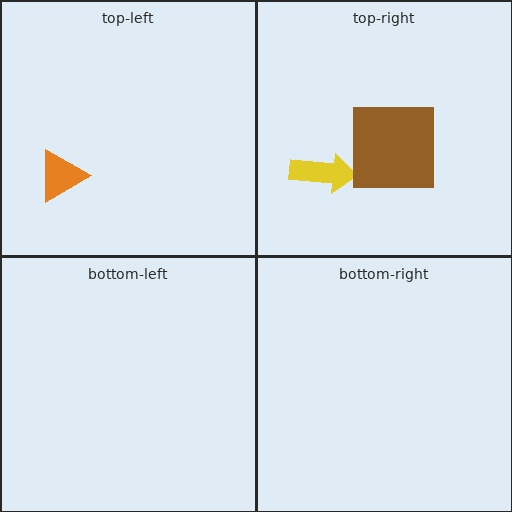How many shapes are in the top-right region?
2.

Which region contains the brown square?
The top-right region.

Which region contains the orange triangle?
The top-left region.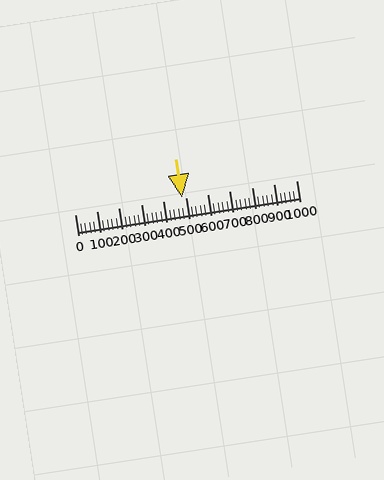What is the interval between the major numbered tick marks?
The major tick marks are spaced 100 units apart.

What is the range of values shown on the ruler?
The ruler shows values from 0 to 1000.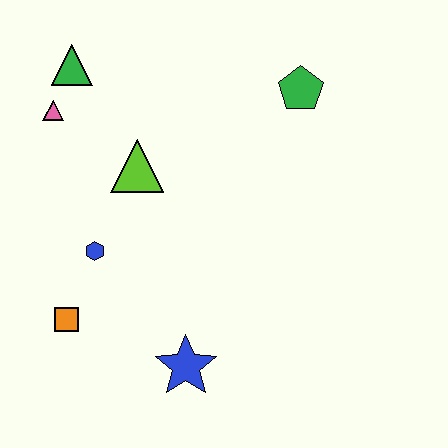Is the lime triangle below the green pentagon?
Yes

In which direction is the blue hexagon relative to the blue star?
The blue hexagon is above the blue star.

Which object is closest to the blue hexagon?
The orange square is closest to the blue hexagon.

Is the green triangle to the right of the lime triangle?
No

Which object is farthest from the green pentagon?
The orange square is farthest from the green pentagon.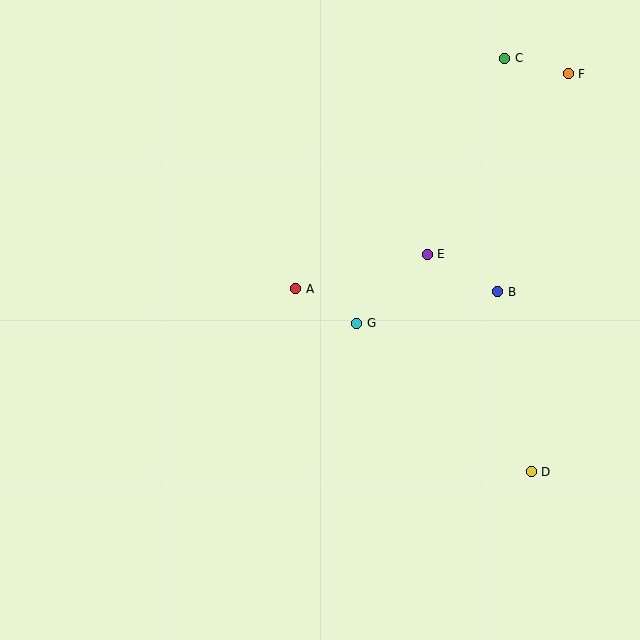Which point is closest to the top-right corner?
Point F is closest to the top-right corner.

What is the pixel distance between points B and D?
The distance between B and D is 183 pixels.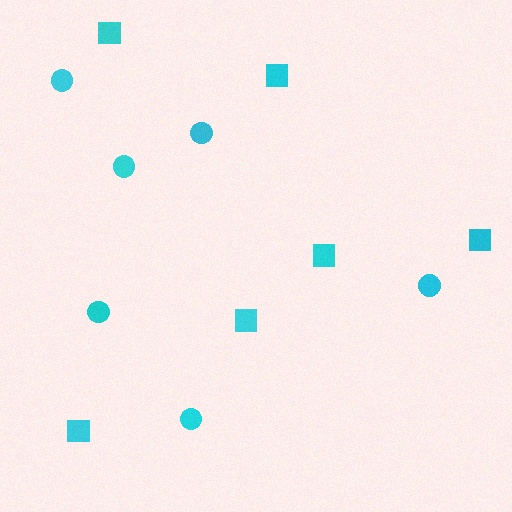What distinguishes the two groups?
There are 2 groups: one group of circles (6) and one group of squares (6).